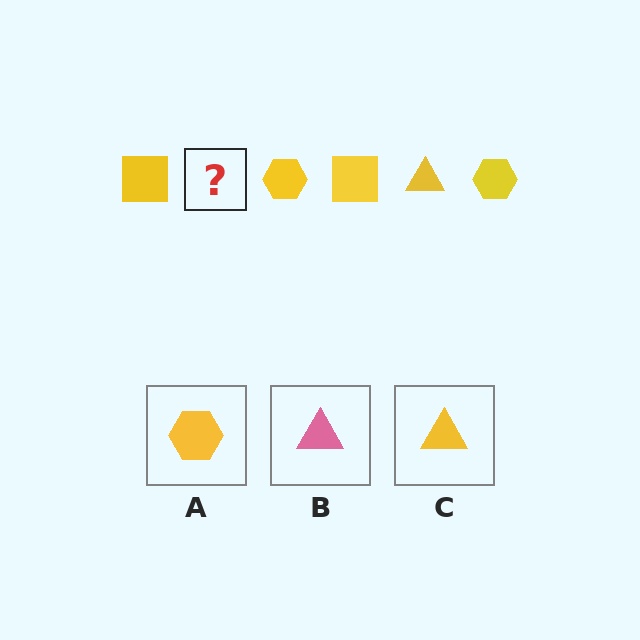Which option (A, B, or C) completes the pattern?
C.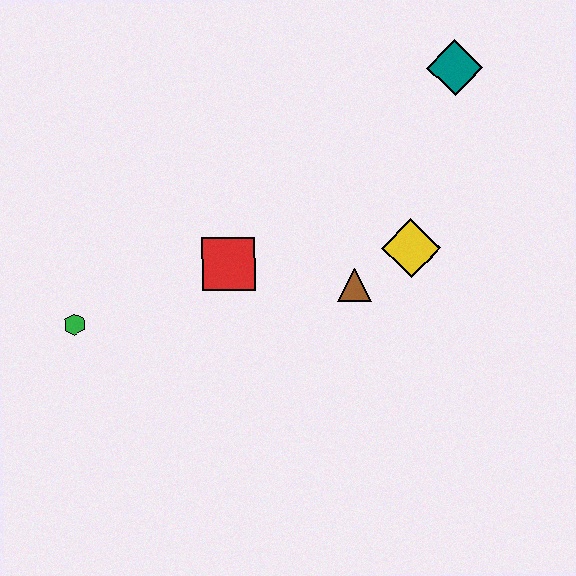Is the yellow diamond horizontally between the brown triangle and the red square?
No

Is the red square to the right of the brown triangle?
No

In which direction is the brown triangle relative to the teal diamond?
The brown triangle is below the teal diamond.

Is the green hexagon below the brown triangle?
Yes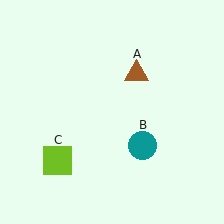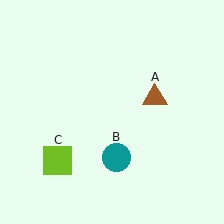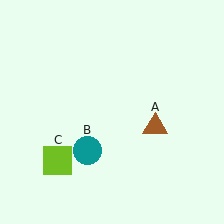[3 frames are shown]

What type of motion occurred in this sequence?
The brown triangle (object A), teal circle (object B) rotated clockwise around the center of the scene.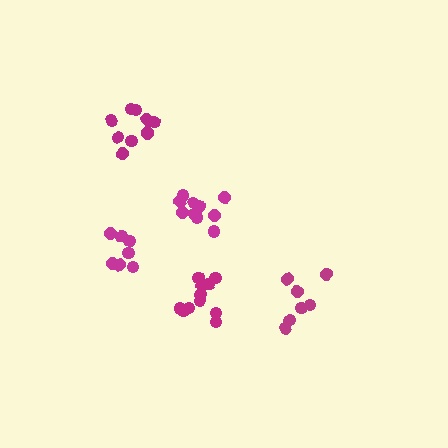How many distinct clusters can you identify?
There are 5 distinct clusters.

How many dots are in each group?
Group 1: 10 dots, Group 2: 7 dots, Group 3: 10 dots, Group 4: 7 dots, Group 5: 11 dots (45 total).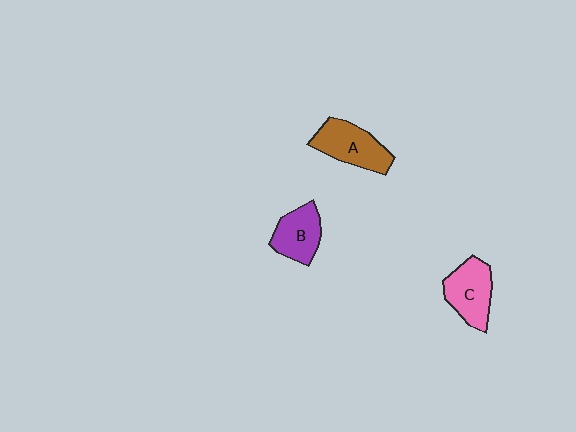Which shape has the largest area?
Shape A (brown).